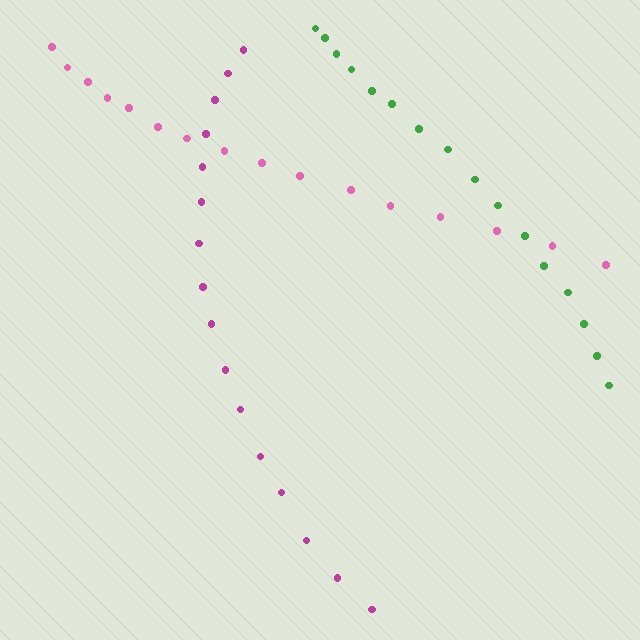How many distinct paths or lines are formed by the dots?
There are 3 distinct paths.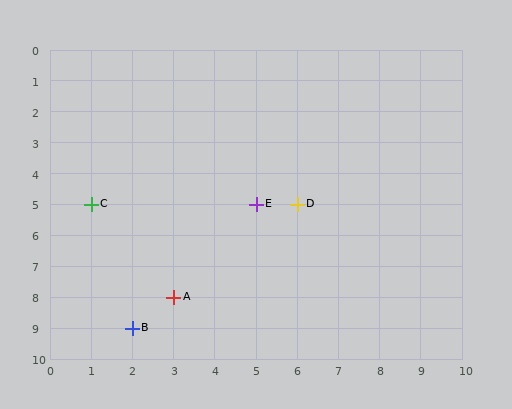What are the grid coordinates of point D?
Point D is at grid coordinates (6, 5).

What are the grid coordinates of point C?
Point C is at grid coordinates (1, 5).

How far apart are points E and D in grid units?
Points E and D are 1 column apart.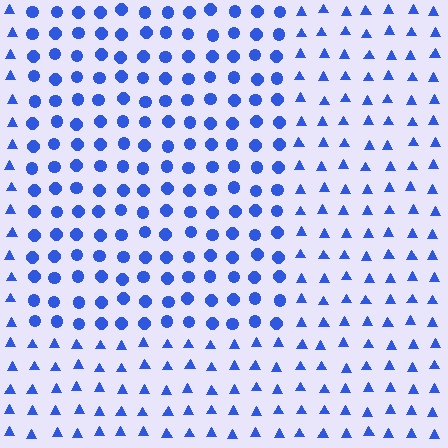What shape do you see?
I see a rectangle.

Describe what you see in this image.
The image is filled with small blue elements arranged in a uniform grid. A rectangle-shaped region contains circles, while the surrounding area contains triangles. The boundary is defined purely by the change in element shape.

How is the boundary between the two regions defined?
The boundary is defined by a change in element shape: circles inside vs. triangles outside. All elements share the same color and spacing.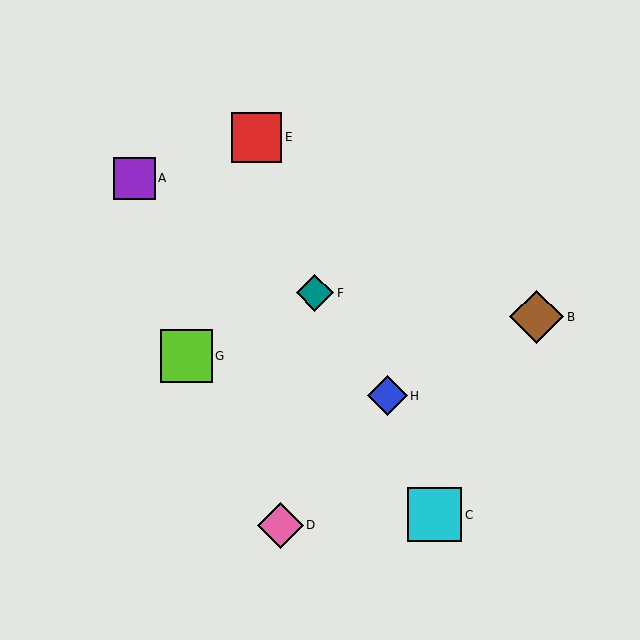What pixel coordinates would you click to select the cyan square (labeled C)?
Click at (435, 515) to select the cyan square C.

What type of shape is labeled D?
Shape D is a pink diamond.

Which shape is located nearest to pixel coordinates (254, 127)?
The red square (labeled E) at (257, 137) is nearest to that location.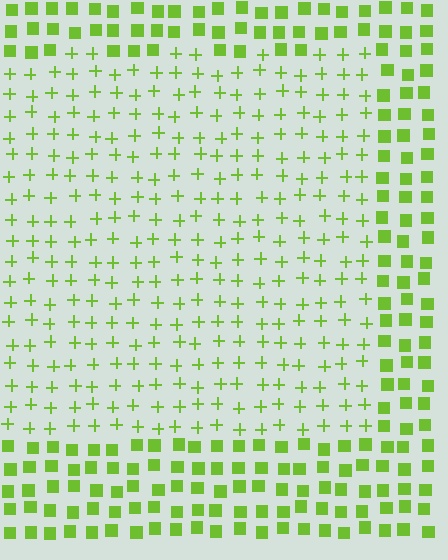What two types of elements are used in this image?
The image uses plus signs inside the rectangle region and squares outside it.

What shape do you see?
I see a rectangle.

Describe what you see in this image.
The image is filled with small lime elements arranged in a uniform grid. A rectangle-shaped region contains plus signs, while the surrounding area contains squares. The boundary is defined purely by the change in element shape.